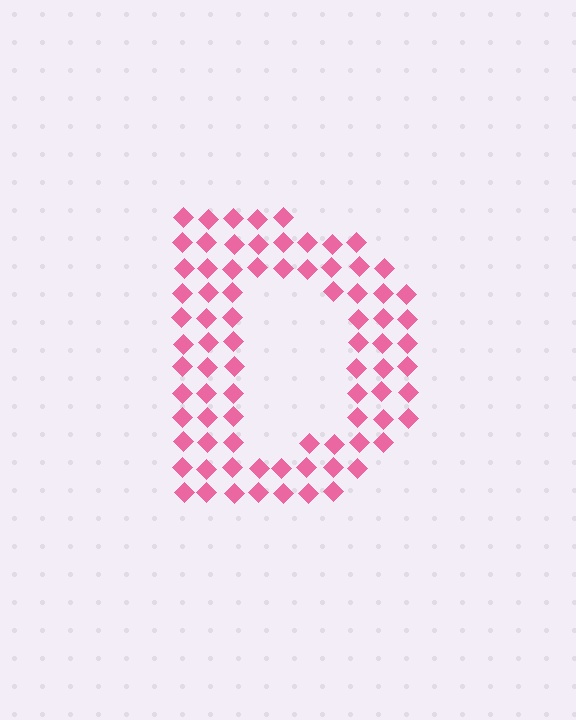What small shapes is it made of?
It is made of small diamonds.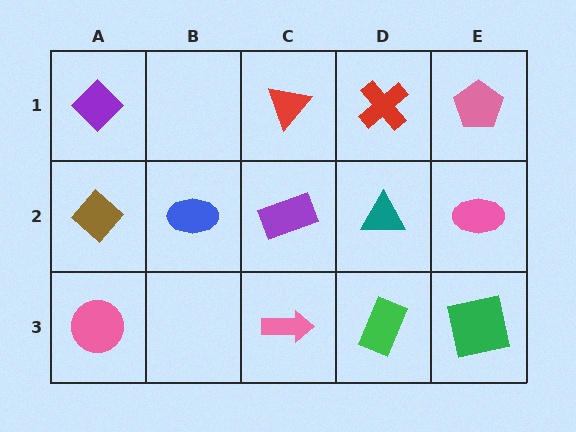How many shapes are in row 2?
5 shapes.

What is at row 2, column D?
A teal triangle.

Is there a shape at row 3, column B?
No, that cell is empty.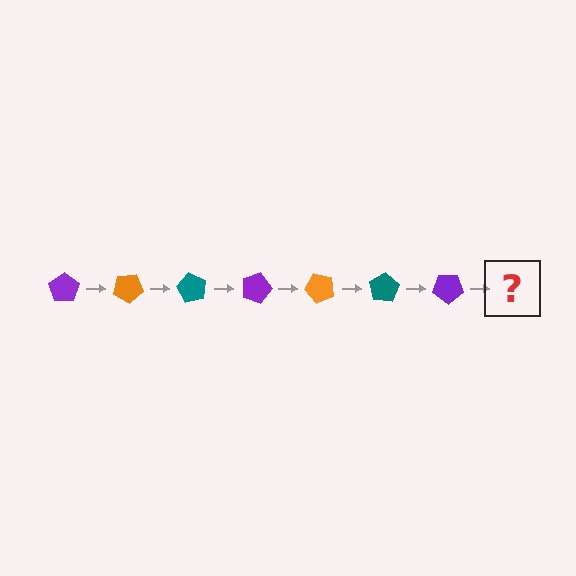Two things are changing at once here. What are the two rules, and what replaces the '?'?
The two rules are that it rotates 30 degrees each step and the color cycles through purple, orange, and teal. The '?' should be an orange pentagon, rotated 210 degrees from the start.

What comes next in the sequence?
The next element should be an orange pentagon, rotated 210 degrees from the start.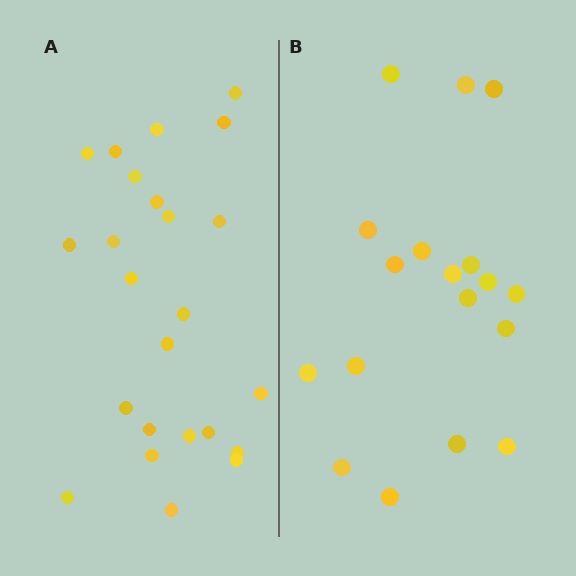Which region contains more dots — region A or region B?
Region A (the left region) has more dots.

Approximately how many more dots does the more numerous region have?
Region A has about 6 more dots than region B.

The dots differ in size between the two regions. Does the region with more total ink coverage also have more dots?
No. Region B has more total ink coverage because its dots are larger, but region A actually contains more individual dots. Total area can be misleading — the number of items is what matters here.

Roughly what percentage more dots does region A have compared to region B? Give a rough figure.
About 35% more.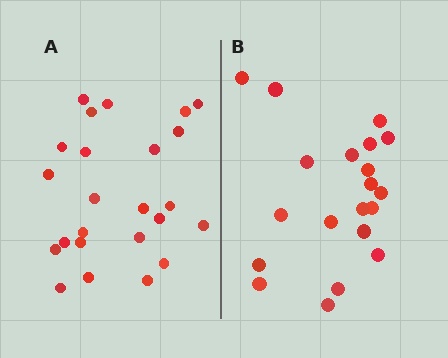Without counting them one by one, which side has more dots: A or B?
Region A (the left region) has more dots.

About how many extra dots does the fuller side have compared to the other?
Region A has about 4 more dots than region B.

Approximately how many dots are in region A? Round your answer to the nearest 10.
About 20 dots. (The exact count is 24, which rounds to 20.)